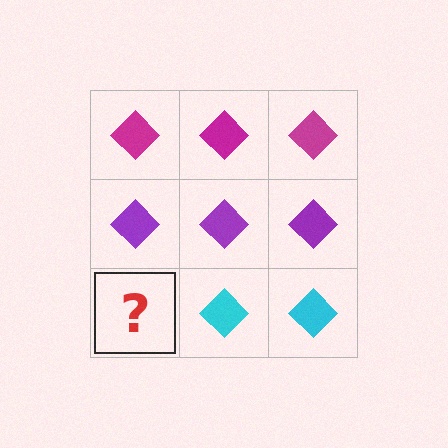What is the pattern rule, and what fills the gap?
The rule is that each row has a consistent color. The gap should be filled with a cyan diamond.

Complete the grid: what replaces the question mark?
The question mark should be replaced with a cyan diamond.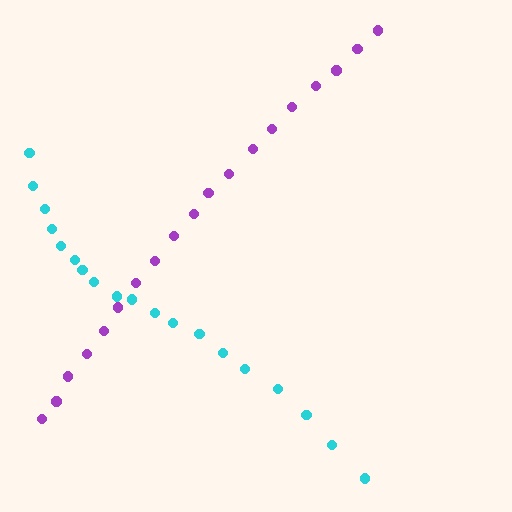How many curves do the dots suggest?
There are 2 distinct paths.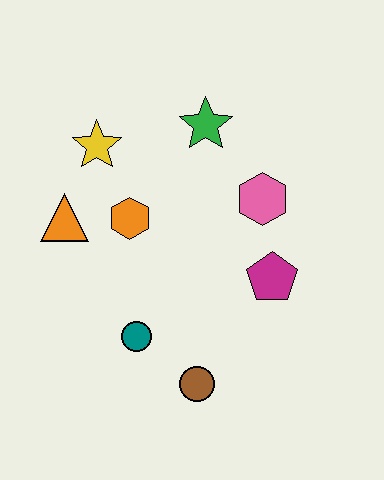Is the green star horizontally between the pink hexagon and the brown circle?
Yes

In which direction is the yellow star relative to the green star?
The yellow star is to the left of the green star.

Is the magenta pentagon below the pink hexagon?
Yes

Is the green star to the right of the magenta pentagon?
No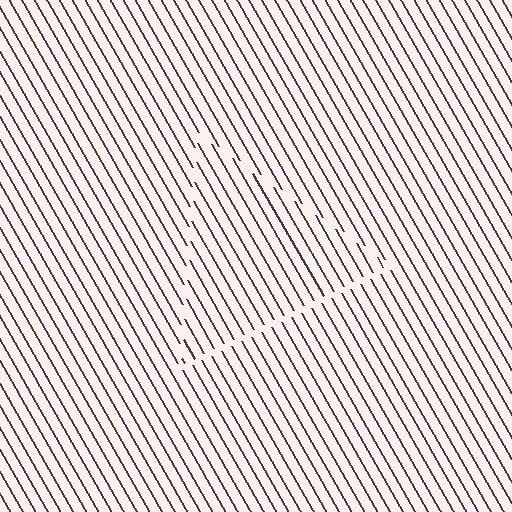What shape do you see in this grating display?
An illusory triangle. The interior of the shape contains the same grating, shifted by half a period — the contour is defined by the phase discontinuity where line-ends from the inner and outer gratings abut.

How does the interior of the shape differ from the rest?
The interior of the shape contains the same grating, shifted by half a period — the contour is defined by the phase discontinuity where line-ends from the inner and outer gratings abut.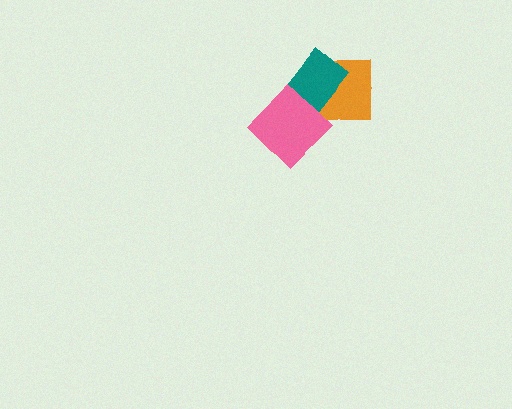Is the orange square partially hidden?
Yes, it is partially covered by another shape.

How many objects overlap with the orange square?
2 objects overlap with the orange square.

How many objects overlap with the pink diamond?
2 objects overlap with the pink diamond.